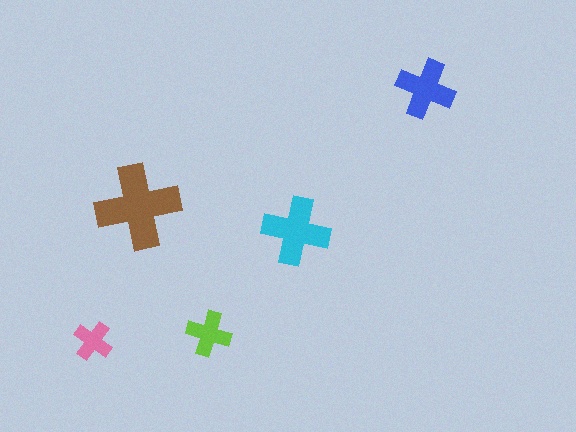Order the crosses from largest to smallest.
the brown one, the cyan one, the blue one, the lime one, the pink one.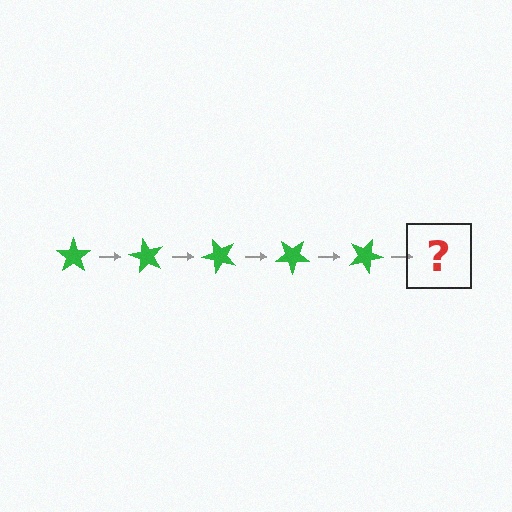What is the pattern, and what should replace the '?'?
The pattern is that the star rotates 60 degrees each step. The '?' should be a green star rotated 300 degrees.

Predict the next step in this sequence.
The next step is a green star rotated 300 degrees.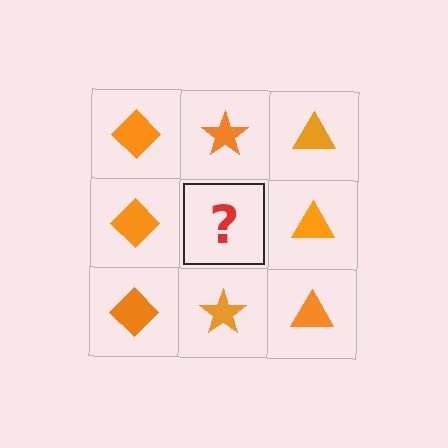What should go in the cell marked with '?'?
The missing cell should contain an orange star.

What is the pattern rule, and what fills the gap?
The rule is that each column has a consistent shape. The gap should be filled with an orange star.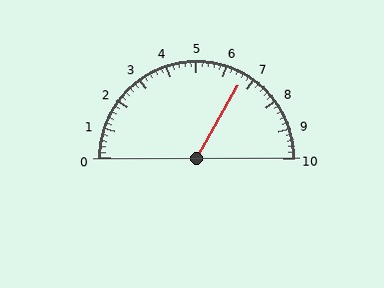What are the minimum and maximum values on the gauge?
The gauge ranges from 0 to 10.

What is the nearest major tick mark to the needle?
The nearest major tick mark is 7.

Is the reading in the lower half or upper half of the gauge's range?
The reading is in the upper half of the range (0 to 10).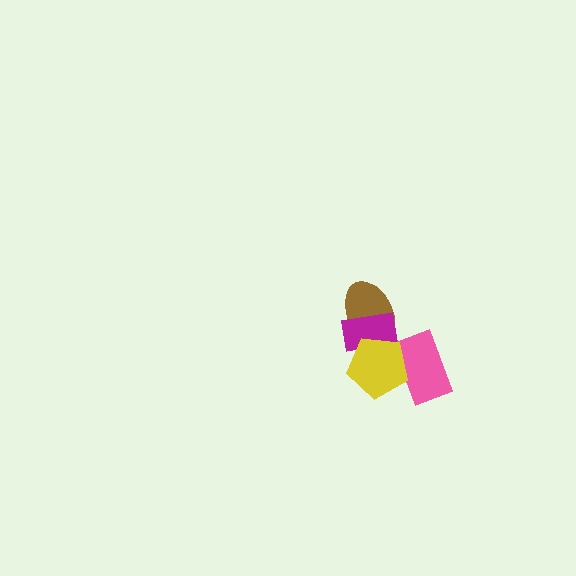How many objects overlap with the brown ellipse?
2 objects overlap with the brown ellipse.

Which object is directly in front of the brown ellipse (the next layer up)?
The magenta rectangle is directly in front of the brown ellipse.